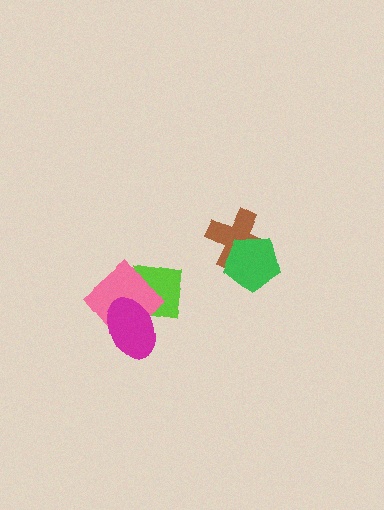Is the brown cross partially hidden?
Yes, it is partially covered by another shape.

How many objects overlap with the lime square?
2 objects overlap with the lime square.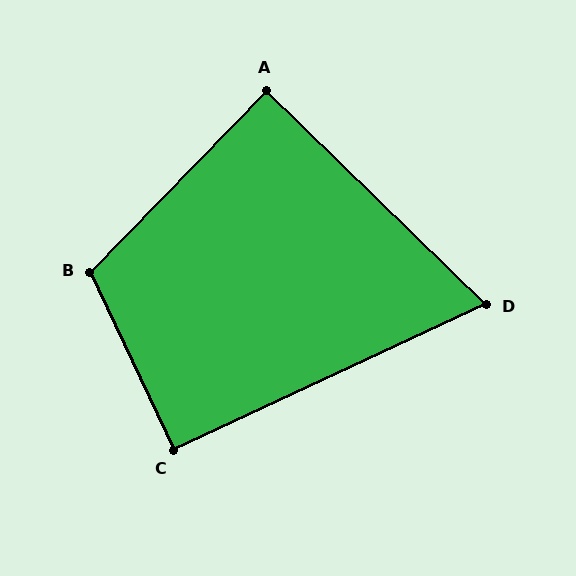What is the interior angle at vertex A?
Approximately 90 degrees (approximately right).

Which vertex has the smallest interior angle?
D, at approximately 69 degrees.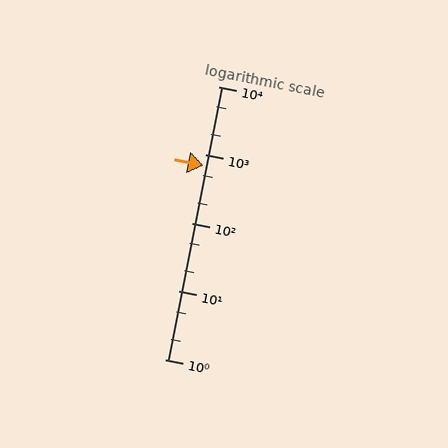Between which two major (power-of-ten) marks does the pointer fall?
The pointer is between 100 and 1000.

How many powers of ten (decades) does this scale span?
The scale spans 4 decades, from 1 to 10000.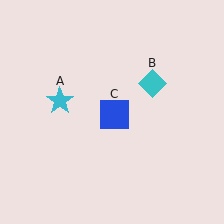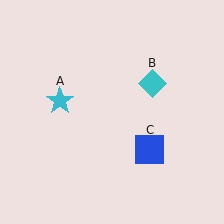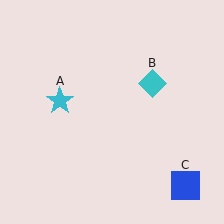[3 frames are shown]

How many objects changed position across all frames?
1 object changed position: blue square (object C).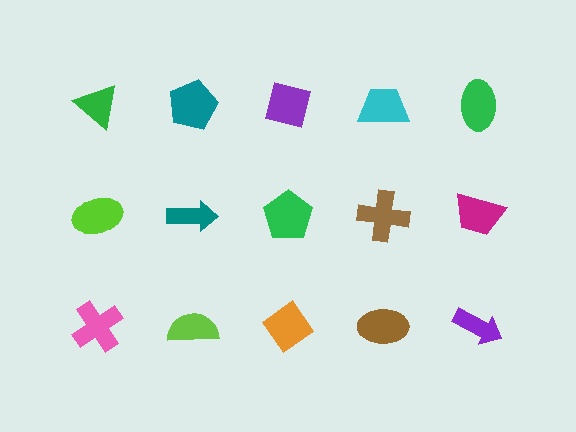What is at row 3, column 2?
A lime semicircle.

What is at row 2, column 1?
A lime ellipse.